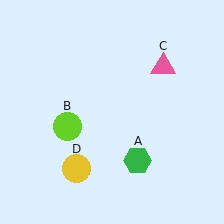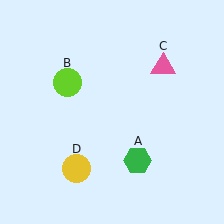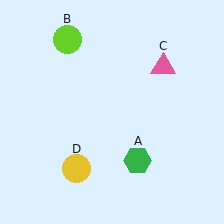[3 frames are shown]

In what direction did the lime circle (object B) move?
The lime circle (object B) moved up.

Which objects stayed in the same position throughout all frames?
Green hexagon (object A) and pink triangle (object C) and yellow circle (object D) remained stationary.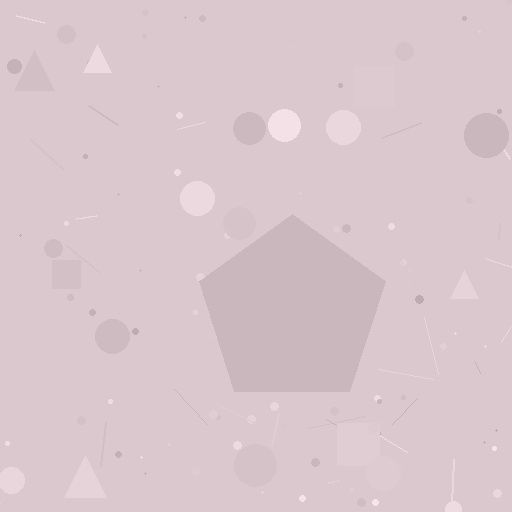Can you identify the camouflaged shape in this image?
The camouflaged shape is a pentagon.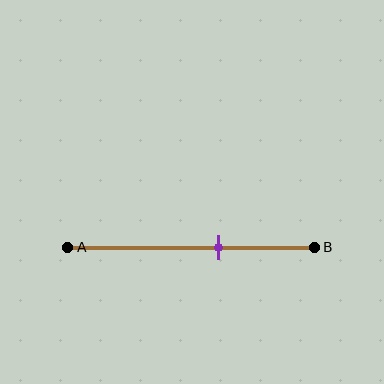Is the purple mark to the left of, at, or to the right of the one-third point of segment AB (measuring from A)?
The purple mark is to the right of the one-third point of segment AB.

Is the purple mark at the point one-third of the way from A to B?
No, the mark is at about 60% from A, not at the 33% one-third point.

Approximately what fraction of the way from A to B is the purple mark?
The purple mark is approximately 60% of the way from A to B.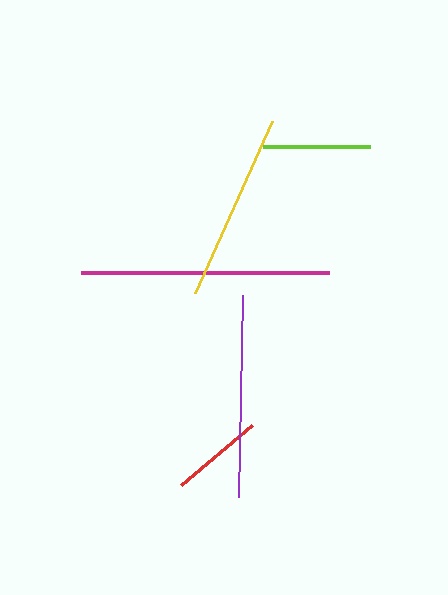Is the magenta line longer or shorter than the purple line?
The magenta line is longer than the purple line.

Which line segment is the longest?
The magenta line is the longest at approximately 249 pixels.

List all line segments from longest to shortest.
From longest to shortest: magenta, purple, yellow, lime, red.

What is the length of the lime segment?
The lime segment is approximately 107 pixels long.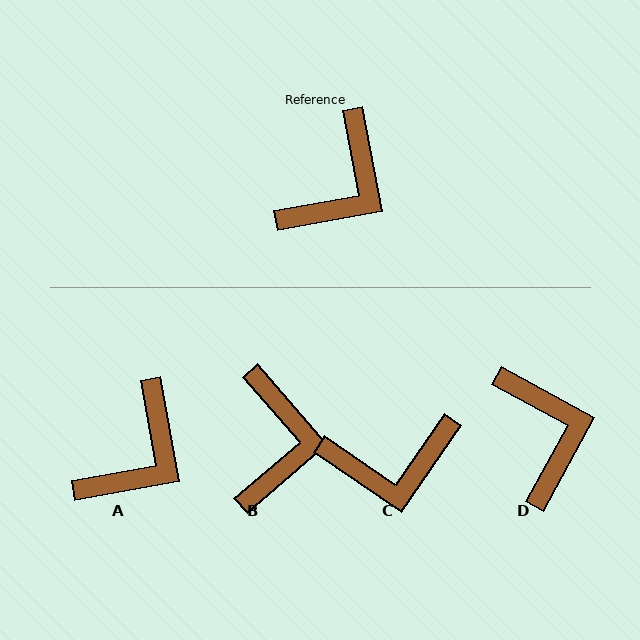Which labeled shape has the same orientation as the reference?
A.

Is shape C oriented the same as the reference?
No, it is off by about 45 degrees.